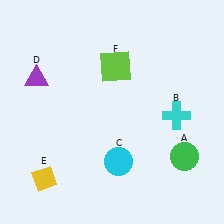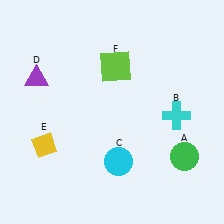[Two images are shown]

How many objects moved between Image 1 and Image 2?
1 object moved between the two images.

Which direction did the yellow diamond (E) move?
The yellow diamond (E) moved up.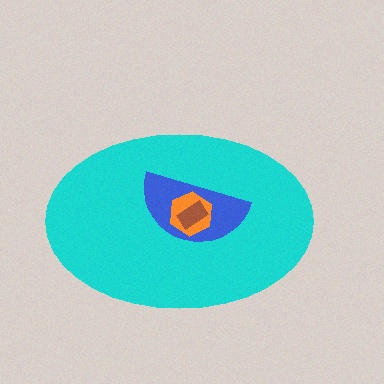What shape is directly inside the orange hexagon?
The brown rectangle.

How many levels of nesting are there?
4.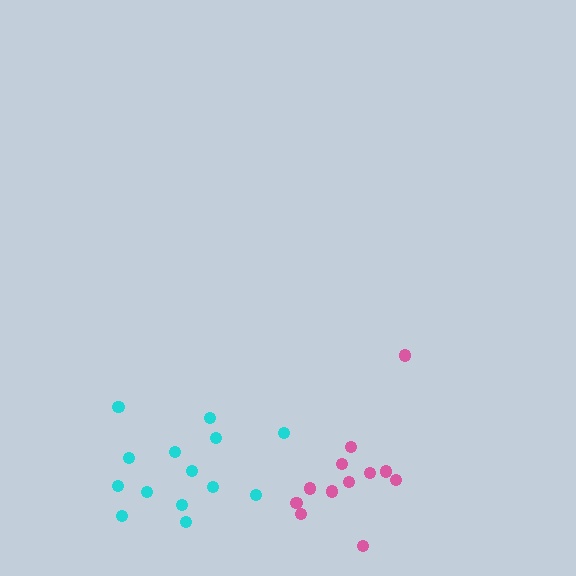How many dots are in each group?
Group 1: 14 dots, Group 2: 12 dots (26 total).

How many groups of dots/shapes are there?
There are 2 groups.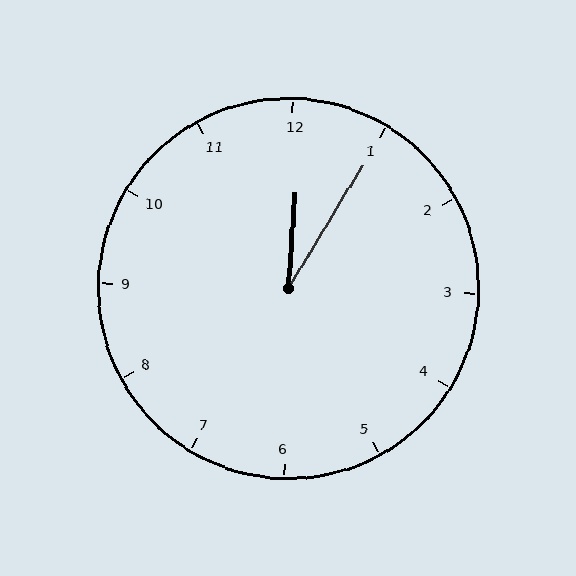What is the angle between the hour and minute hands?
Approximately 28 degrees.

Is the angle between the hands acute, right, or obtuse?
It is acute.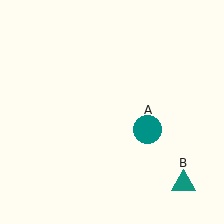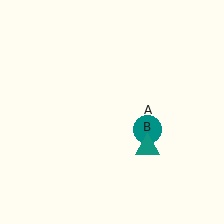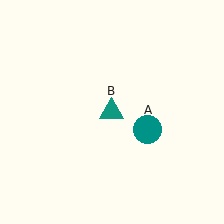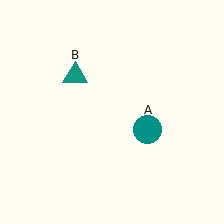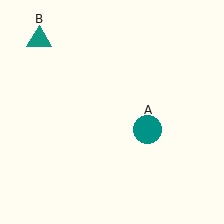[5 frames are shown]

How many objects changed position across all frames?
1 object changed position: teal triangle (object B).